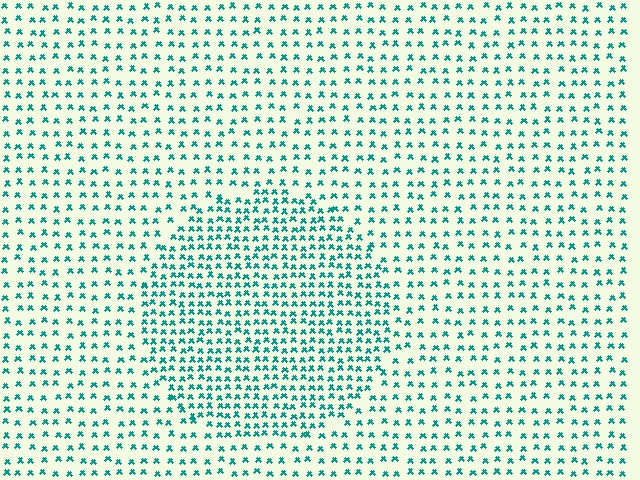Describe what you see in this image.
The image contains small teal elements arranged at two different densities. A circle-shaped region is visible where the elements are more densely packed than the surrounding area.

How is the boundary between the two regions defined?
The boundary is defined by a change in element density (approximately 1.8x ratio). All elements are the same color, size, and shape.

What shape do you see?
I see a circle.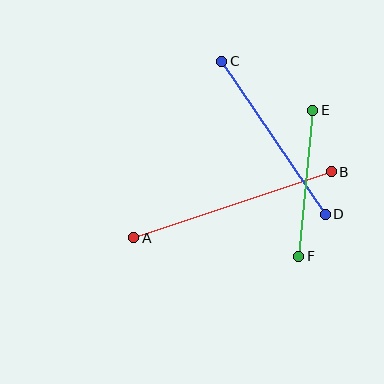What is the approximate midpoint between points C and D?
The midpoint is at approximately (273, 138) pixels.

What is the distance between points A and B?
The distance is approximately 208 pixels.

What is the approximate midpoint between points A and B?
The midpoint is at approximately (232, 205) pixels.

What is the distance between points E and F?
The distance is approximately 147 pixels.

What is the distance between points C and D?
The distance is approximately 184 pixels.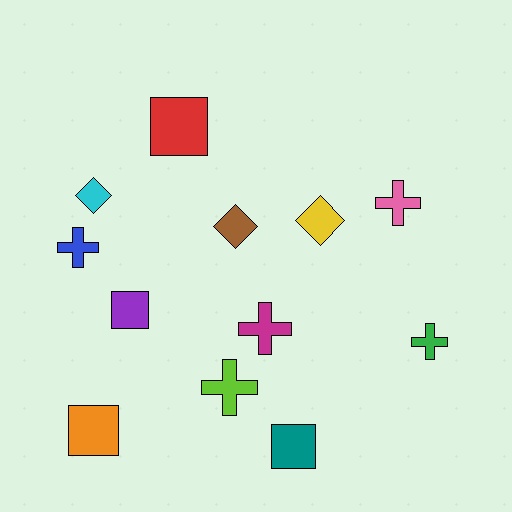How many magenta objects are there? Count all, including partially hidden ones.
There is 1 magenta object.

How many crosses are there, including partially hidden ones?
There are 5 crosses.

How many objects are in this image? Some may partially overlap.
There are 12 objects.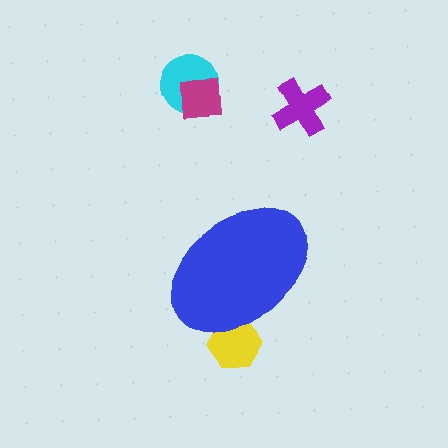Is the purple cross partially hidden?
No, the purple cross is fully visible.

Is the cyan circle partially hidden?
No, the cyan circle is fully visible.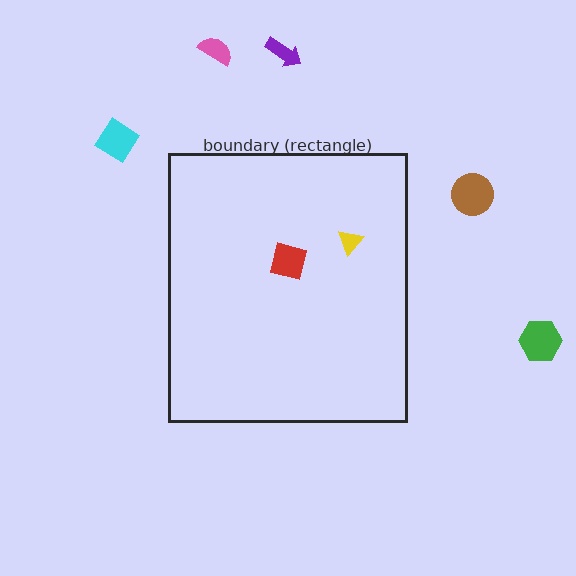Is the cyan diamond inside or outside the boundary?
Outside.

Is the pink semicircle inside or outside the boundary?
Outside.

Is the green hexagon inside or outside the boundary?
Outside.